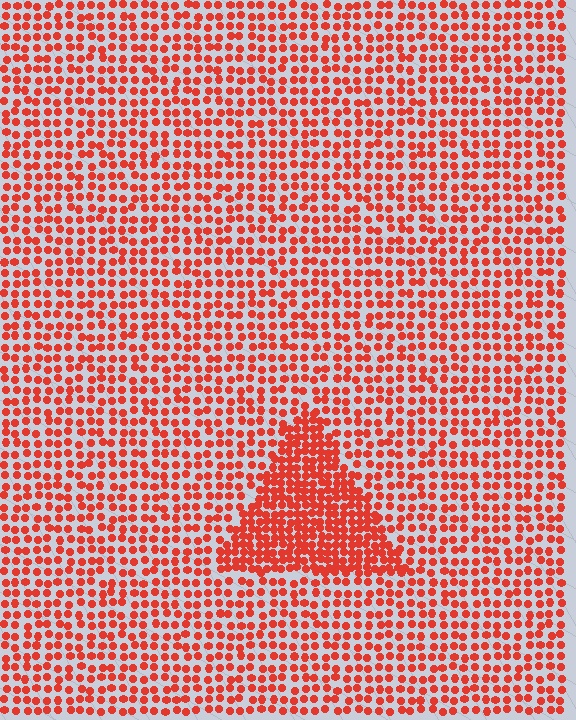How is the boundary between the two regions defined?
The boundary is defined by a change in element density (approximately 1.9x ratio). All elements are the same color, size, and shape.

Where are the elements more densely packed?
The elements are more densely packed inside the triangle boundary.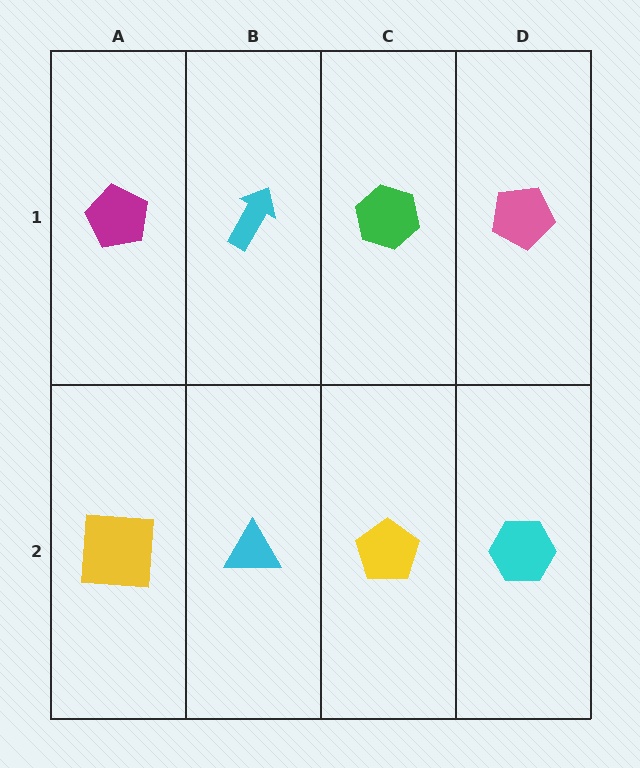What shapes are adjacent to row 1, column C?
A yellow pentagon (row 2, column C), a cyan arrow (row 1, column B), a pink pentagon (row 1, column D).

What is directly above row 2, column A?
A magenta pentagon.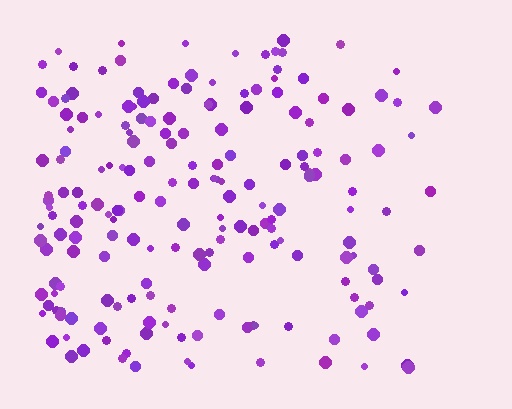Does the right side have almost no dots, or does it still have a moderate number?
Still a moderate number, just noticeably fewer than the left.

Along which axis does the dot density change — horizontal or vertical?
Horizontal.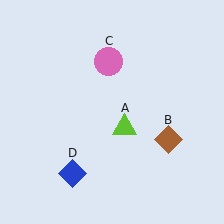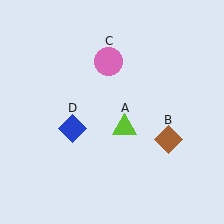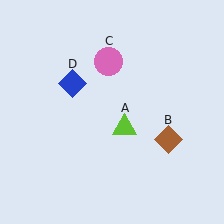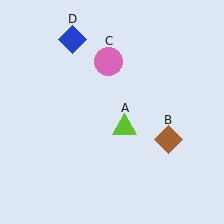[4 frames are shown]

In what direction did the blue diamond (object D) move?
The blue diamond (object D) moved up.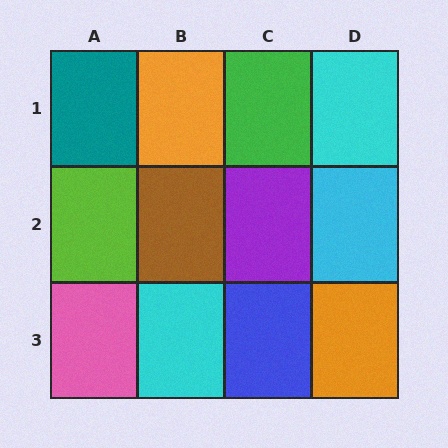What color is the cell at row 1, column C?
Green.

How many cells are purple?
1 cell is purple.